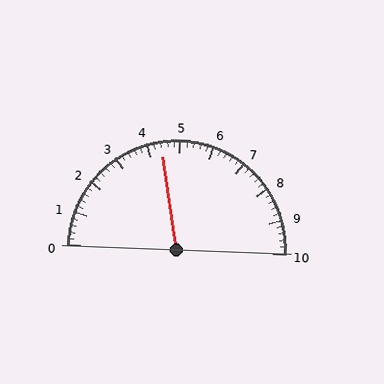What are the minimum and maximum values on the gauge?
The gauge ranges from 0 to 10.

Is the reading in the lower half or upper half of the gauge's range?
The reading is in the lower half of the range (0 to 10).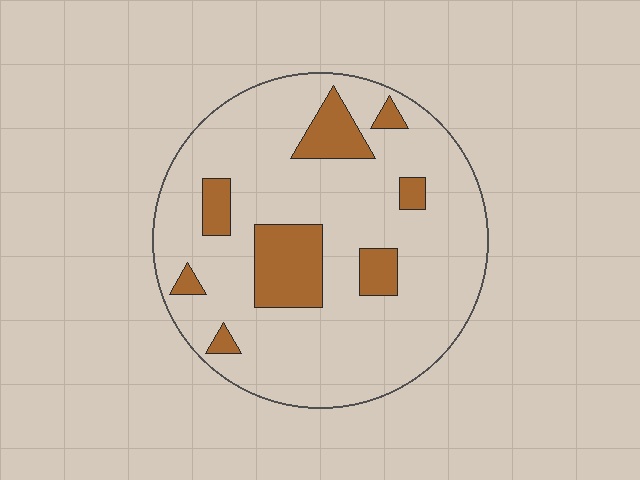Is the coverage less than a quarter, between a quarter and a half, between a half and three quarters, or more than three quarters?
Less than a quarter.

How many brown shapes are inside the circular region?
8.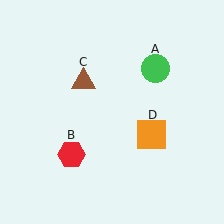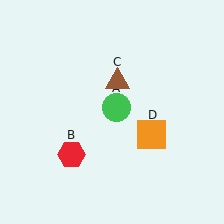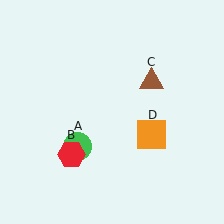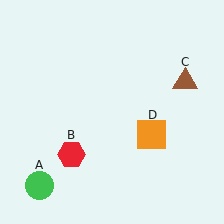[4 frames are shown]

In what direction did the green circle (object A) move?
The green circle (object A) moved down and to the left.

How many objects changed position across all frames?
2 objects changed position: green circle (object A), brown triangle (object C).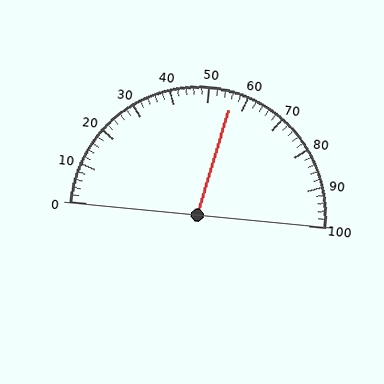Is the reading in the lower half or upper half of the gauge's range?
The reading is in the upper half of the range (0 to 100).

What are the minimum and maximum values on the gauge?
The gauge ranges from 0 to 100.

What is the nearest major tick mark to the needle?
The nearest major tick mark is 60.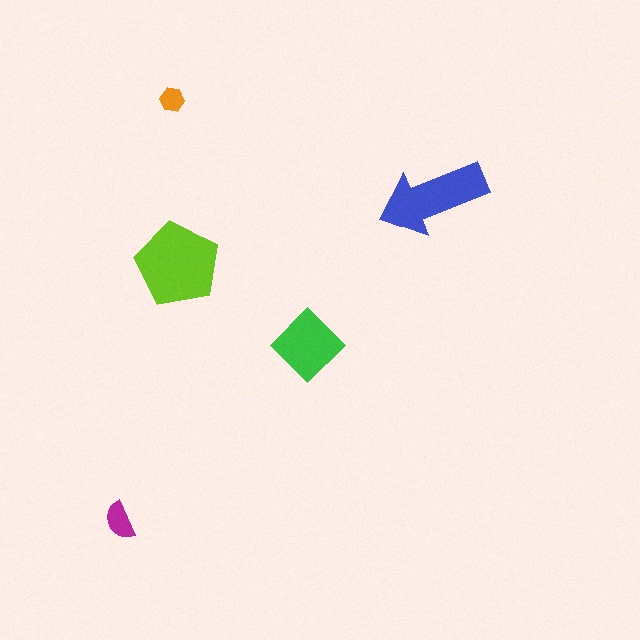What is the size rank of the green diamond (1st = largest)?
3rd.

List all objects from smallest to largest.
The orange hexagon, the magenta semicircle, the green diamond, the blue arrow, the lime pentagon.